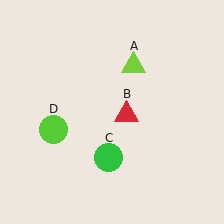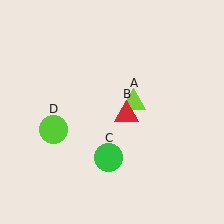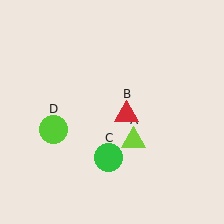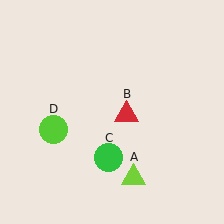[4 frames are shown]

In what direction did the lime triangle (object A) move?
The lime triangle (object A) moved down.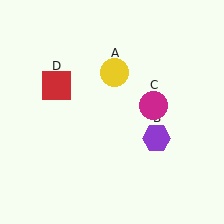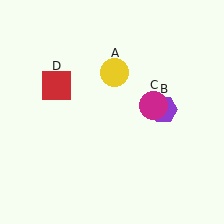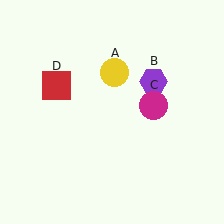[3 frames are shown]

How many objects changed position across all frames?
1 object changed position: purple hexagon (object B).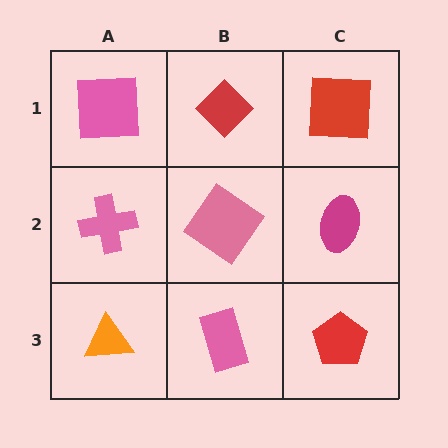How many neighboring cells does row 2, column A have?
3.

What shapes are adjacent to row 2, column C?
A red square (row 1, column C), a red pentagon (row 3, column C), a pink diamond (row 2, column B).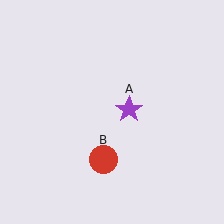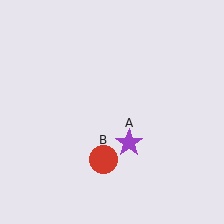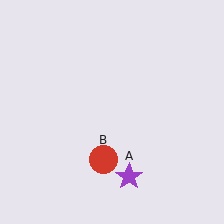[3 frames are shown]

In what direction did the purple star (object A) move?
The purple star (object A) moved down.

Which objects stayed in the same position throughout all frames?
Red circle (object B) remained stationary.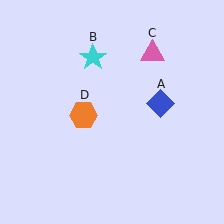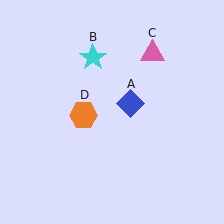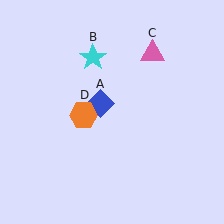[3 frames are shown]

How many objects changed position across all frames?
1 object changed position: blue diamond (object A).